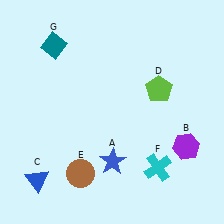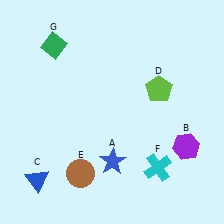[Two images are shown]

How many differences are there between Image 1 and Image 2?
There is 1 difference between the two images.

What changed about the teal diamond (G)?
In Image 1, G is teal. In Image 2, it changed to green.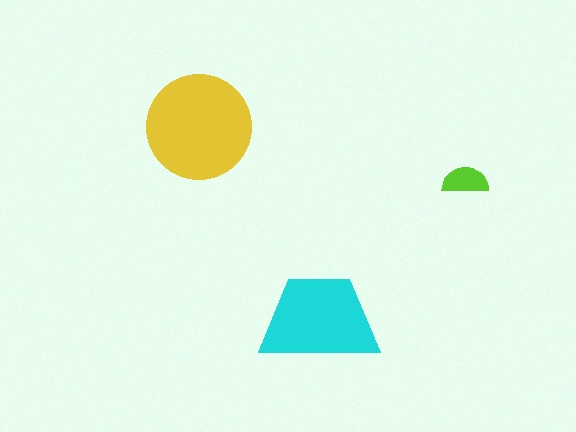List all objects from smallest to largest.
The lime semicircle, the cyan trapezoid, the yellow circle.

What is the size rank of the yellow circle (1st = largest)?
1st.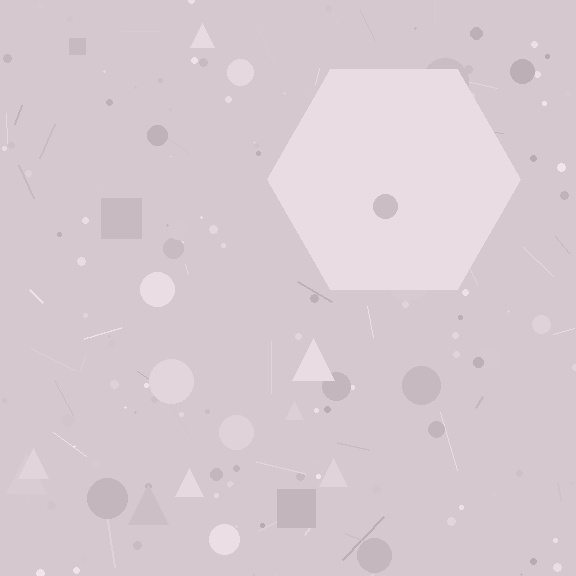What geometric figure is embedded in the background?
A hexagon is embedded in the background.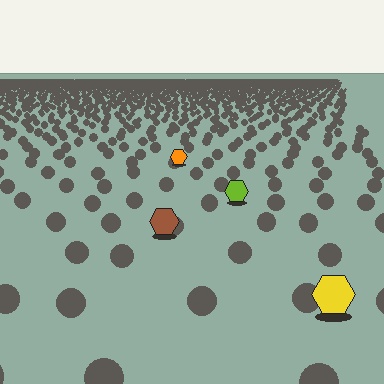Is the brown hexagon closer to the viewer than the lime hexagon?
Yes. The brown hexagon is closer — you can tell from the texture gradient: the ground texture is coarser near it.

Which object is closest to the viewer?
The yellow hexagon is closest. The texture marks near it are larger and more spread out.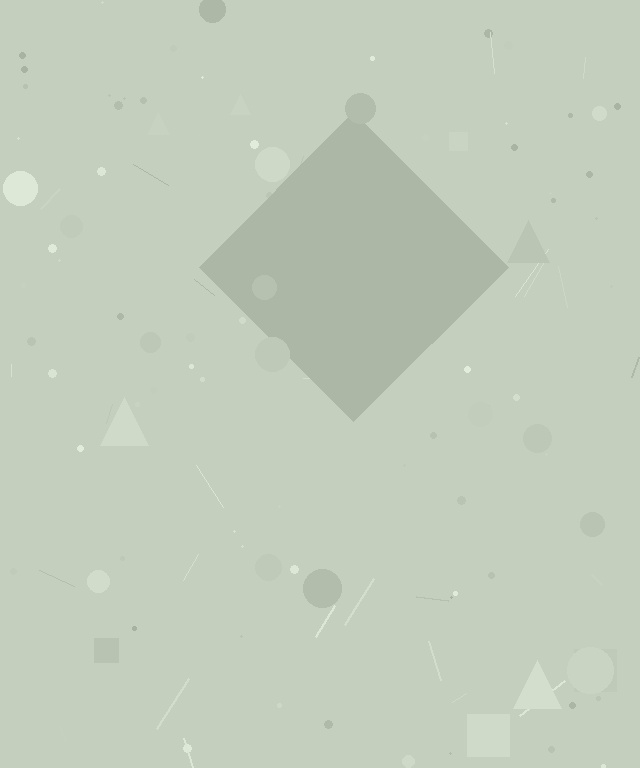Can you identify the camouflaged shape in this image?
The camouflaged shape is a diamond.